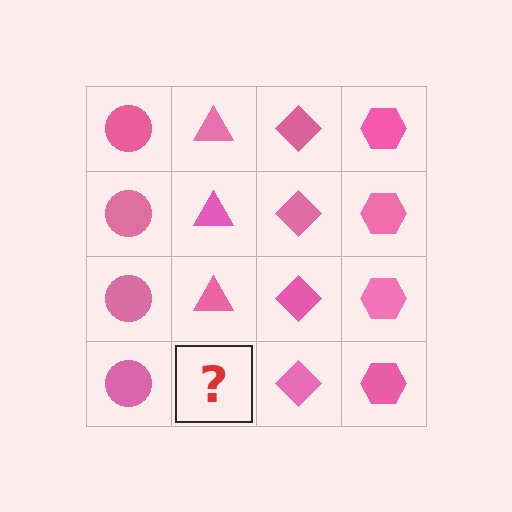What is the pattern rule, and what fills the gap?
The rule is that each column has a consistent shape. The gap should be filled with a pink triangle.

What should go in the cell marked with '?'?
The missing cell should contain a pink triangle.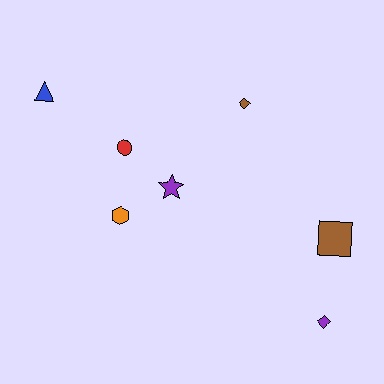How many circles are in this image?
There is 1 circle.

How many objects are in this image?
There are 7 objects.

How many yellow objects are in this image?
There are no yellow objects.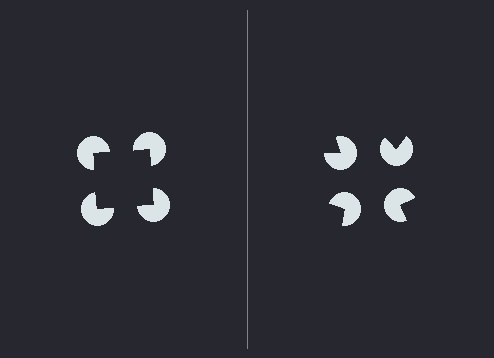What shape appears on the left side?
An illusory square.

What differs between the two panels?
The pac-man discs are positioned identically on both sides; only the wedge orientations differ. On the left they align to a square; on the right they are misaligned.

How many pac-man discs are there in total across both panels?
8 — 4 on each side.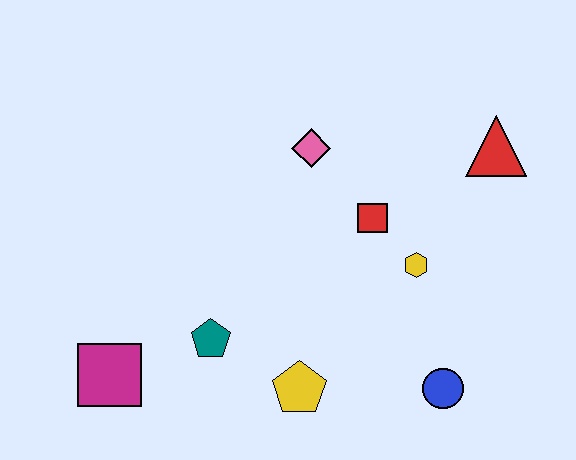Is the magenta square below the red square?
Yes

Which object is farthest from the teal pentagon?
The red triangle is farthest from the teal pentagon.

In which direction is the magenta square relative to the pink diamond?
The magenta square is below the pink diamond.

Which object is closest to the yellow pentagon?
The teal pentagon is closest to the yellow pentagon.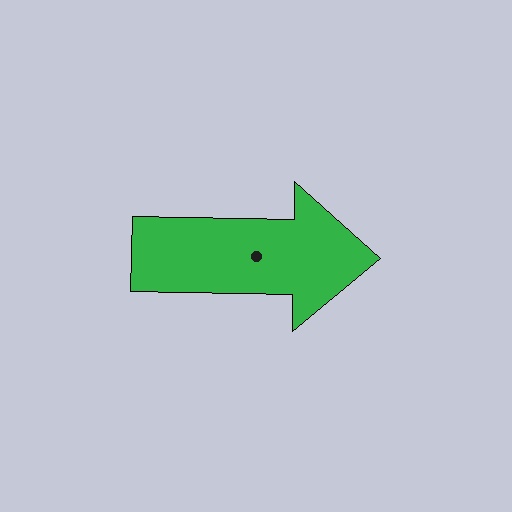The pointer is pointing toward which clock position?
Roughly 3 o'clock.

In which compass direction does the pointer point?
East.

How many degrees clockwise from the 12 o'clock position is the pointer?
Approximately 91 degrees.